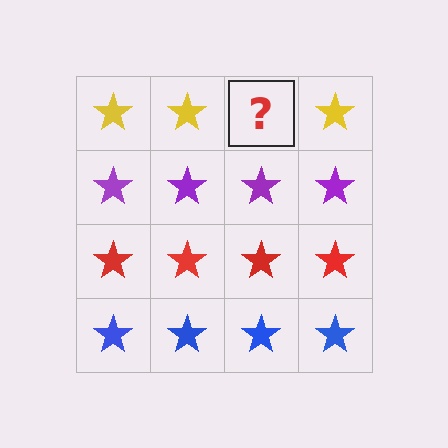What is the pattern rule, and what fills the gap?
The rule is that each row has a consistent color. The gap should be filled with a yellow star.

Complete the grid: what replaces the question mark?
The question mark should be replaced with a yellow star.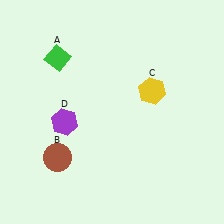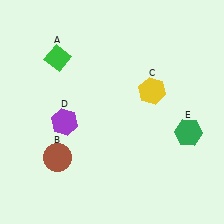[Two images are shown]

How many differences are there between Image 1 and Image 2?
There is 1 difference between the two images.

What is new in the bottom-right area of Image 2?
A green hexagon (E) was added in the bottom-right area of Image 2.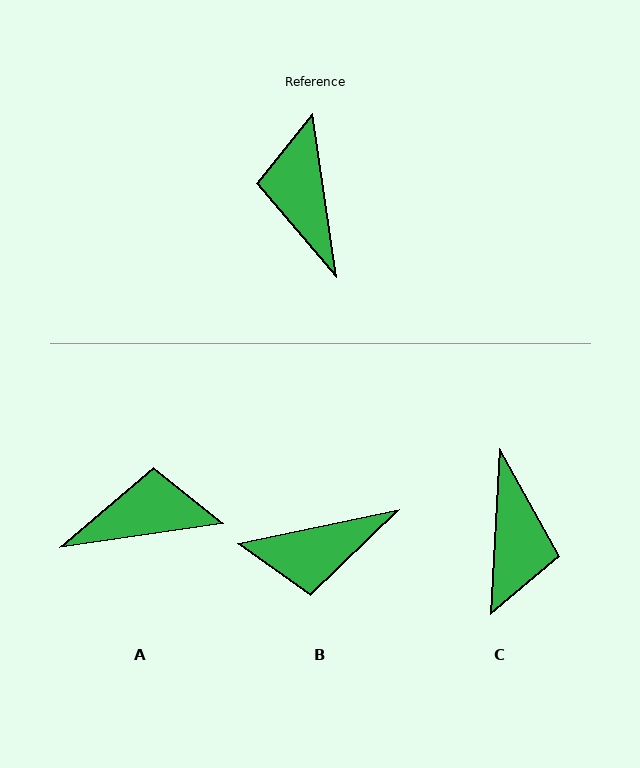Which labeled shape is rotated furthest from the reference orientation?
C, about 168 degrees away.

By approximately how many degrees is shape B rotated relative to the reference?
Approximately 93 degrees counter-clockwise.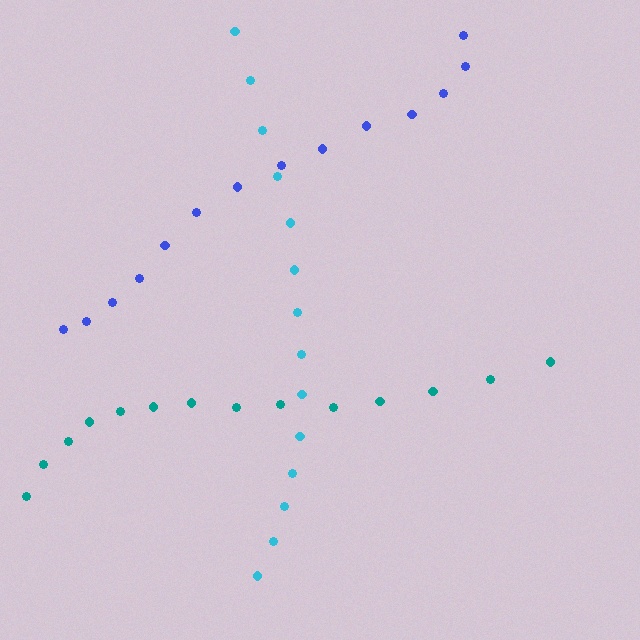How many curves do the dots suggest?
There are 3 distinct paths.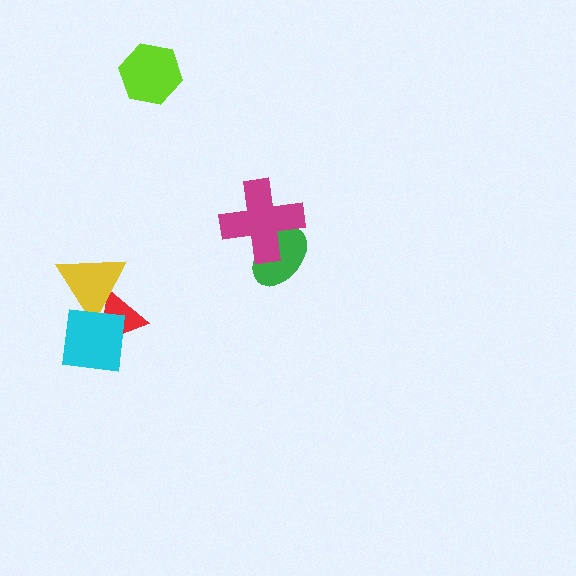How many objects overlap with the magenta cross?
1 object overlaps with the magenta cross.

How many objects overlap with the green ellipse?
1 object overlaps with the green ellipse.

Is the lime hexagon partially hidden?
No, no other shape covers it.